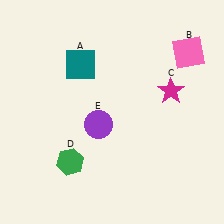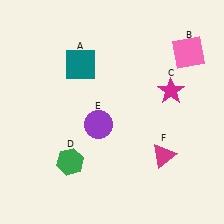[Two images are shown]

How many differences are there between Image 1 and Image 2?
There is 1 difference between the two images.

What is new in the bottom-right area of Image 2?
A magenta triangle (F) was added in the bottom-right area of Image 2.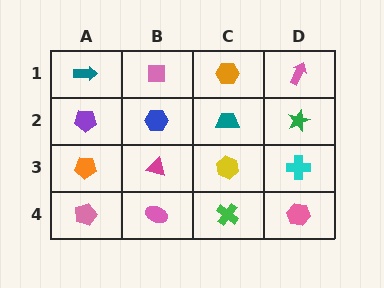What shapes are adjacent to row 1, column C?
A teal trapezoid (row 2, column C), a pink square (row 1, column B), a pink arrow (row 1, column D).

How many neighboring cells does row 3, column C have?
4.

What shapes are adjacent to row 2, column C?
An orange hexagon (row 1, column C), a yellow hexagon (row 3, column C), a blue hexagon (row 2, column B), a green star (row 2, column D).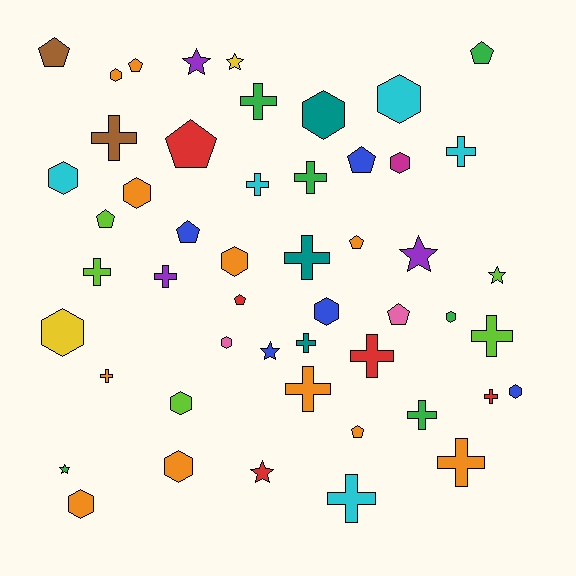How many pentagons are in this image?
There are 11 pentagons.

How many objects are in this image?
There are 50 objects.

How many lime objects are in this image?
There are 5 lime objects.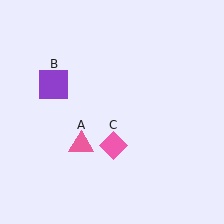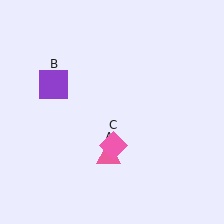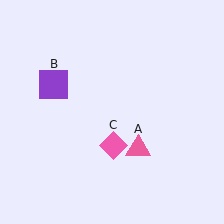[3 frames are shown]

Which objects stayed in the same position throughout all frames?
Purple square (object B) and pink diamond (object C) remained stationary.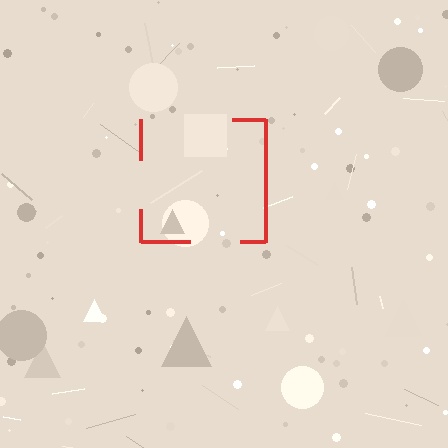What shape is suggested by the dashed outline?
The dashed outline suggests a square.